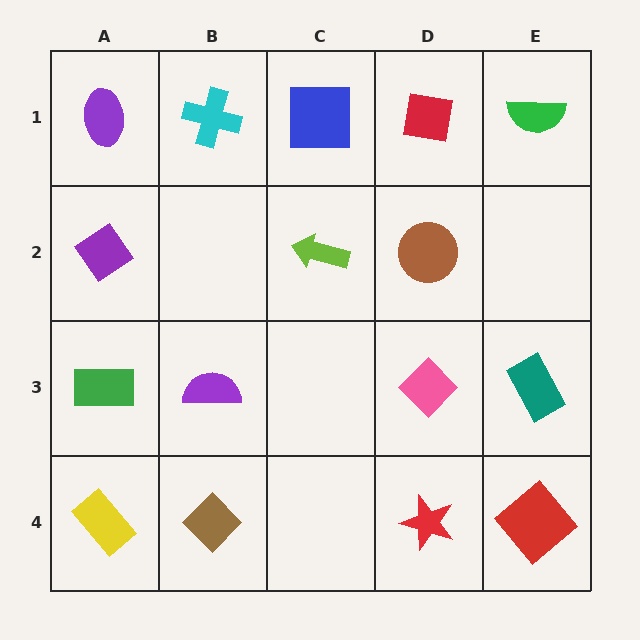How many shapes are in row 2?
3 shapes.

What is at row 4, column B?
A brown diamond.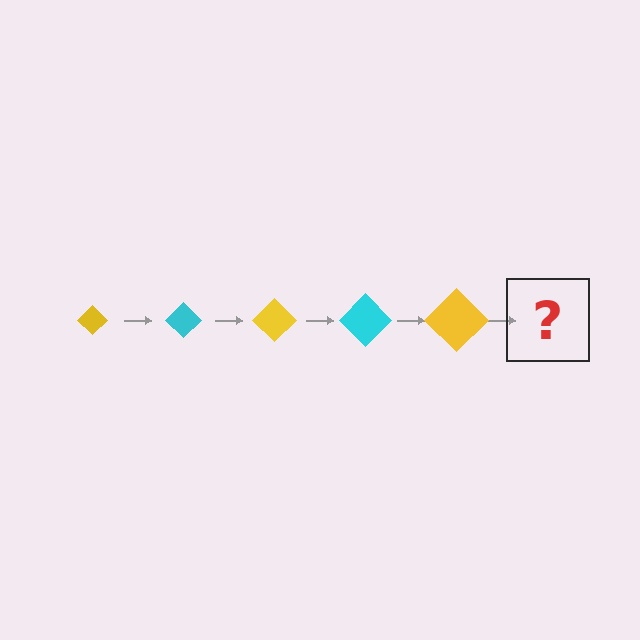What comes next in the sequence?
The next element should be a cyan diamond, larger than the previous one.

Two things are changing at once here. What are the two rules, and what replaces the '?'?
The two rules are that the diamond grows larger each step and the color cycles through yellow and cyan. The '?' should be a cyan diamond, larger than the previous one.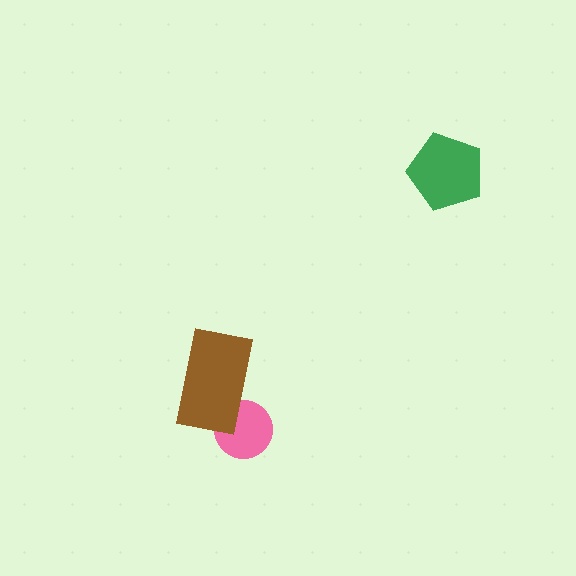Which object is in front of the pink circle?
The brown rectangle is in front of the pink circle.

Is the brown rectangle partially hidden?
No, no other shape covers it.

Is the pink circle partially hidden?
Yes, it is partially covered by another shape.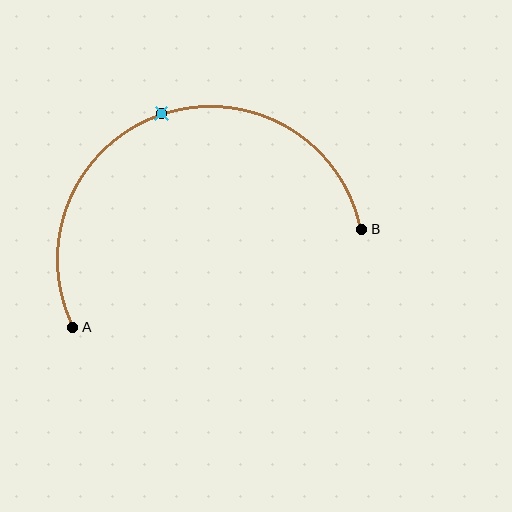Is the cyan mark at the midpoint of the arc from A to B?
Yes. The cyan mark lies on the arc at equal arc-length from both A and B — it is the arc midpoint.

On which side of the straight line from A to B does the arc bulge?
The arc bulges above the straight line connecting A and B.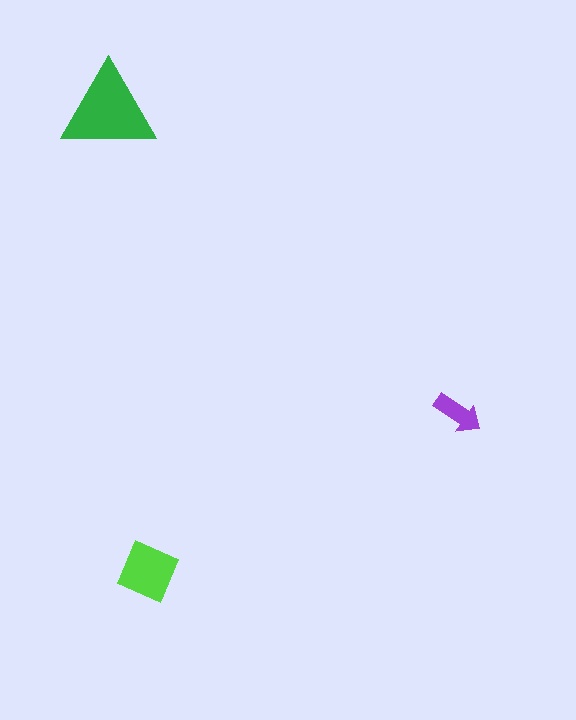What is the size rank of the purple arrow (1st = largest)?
3rd.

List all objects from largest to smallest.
The green triangle, the lime diamond, the purple arrow.